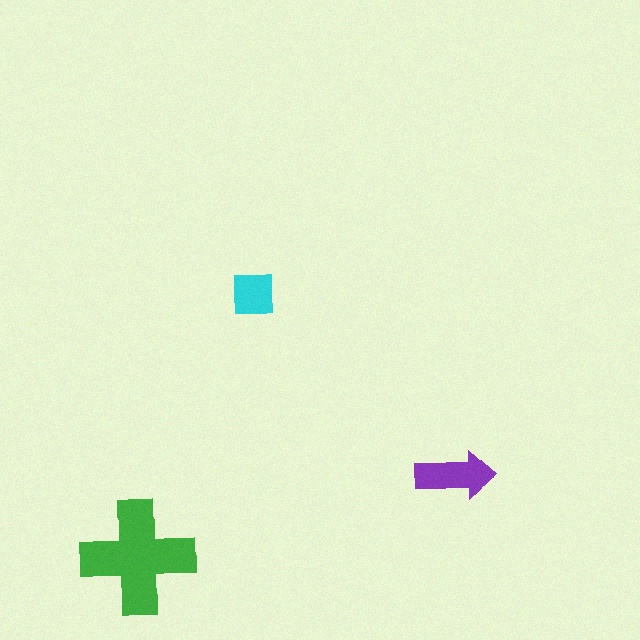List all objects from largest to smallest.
The green cross, the purple arrow, the cyan square.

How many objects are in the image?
There are 3 objects in the image.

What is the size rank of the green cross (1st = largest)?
1st.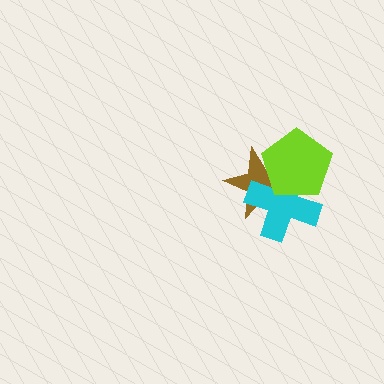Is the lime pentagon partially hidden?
No, no other shape covers it.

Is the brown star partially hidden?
Yes, it is partially covered by another shape.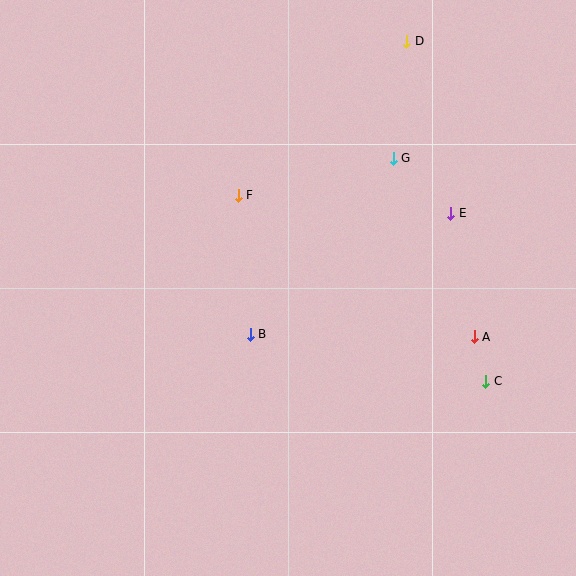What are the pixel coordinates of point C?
Point C is at (486, 381).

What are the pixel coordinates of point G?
Point G is at (393, 158).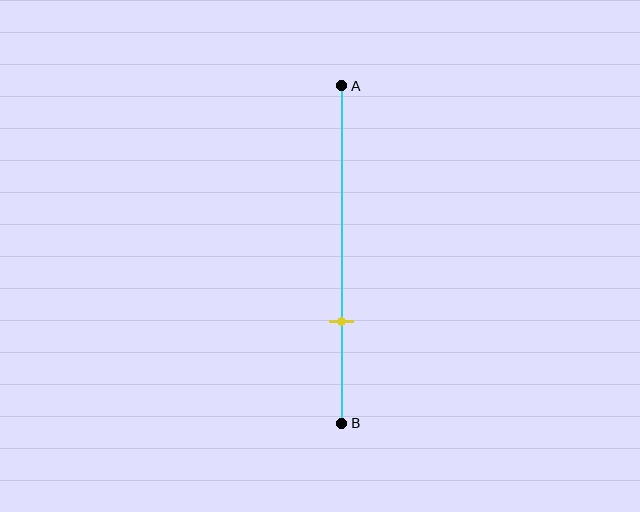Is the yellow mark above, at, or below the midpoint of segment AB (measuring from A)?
The yellow mark is below the midpoint of segment AB.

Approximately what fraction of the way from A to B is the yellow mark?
The yellow mark is approximately 70% of the way from A to B.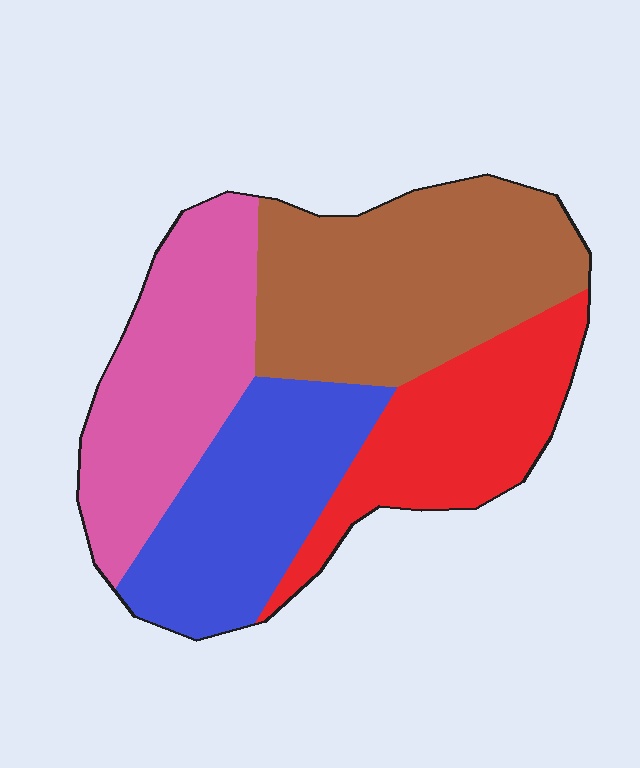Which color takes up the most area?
Brown, at roughly 30%.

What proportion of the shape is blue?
Blue covers about 25% of the shape.